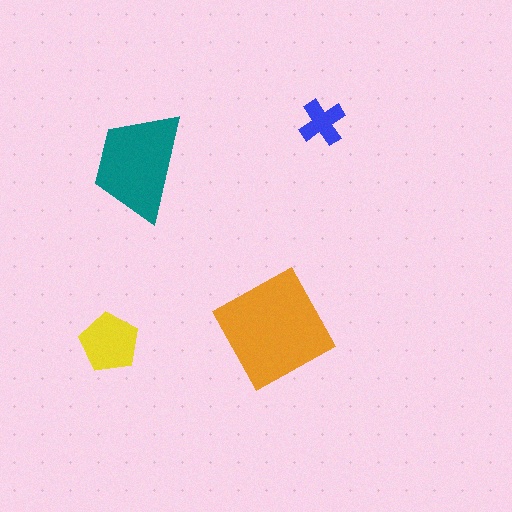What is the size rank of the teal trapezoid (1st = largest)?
2nd.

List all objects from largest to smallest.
The orange diamond, the teal trapezoid, the yellow pentagon, the blue cross.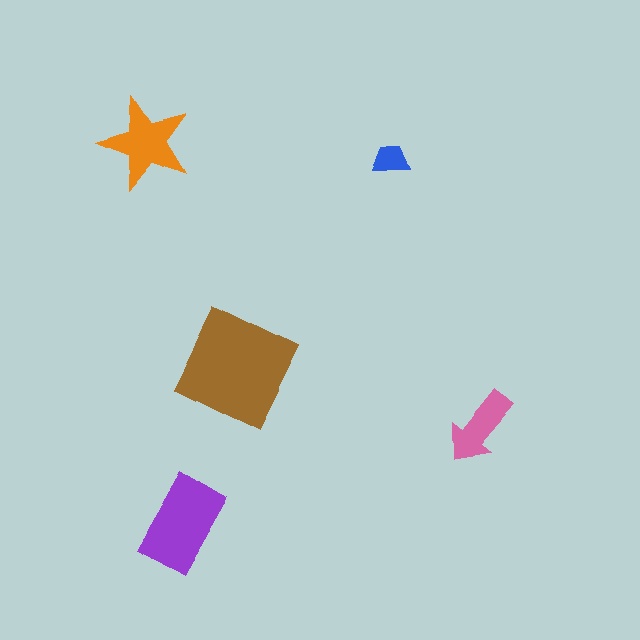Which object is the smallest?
The blue trapezoid.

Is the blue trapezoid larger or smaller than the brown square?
Smaller.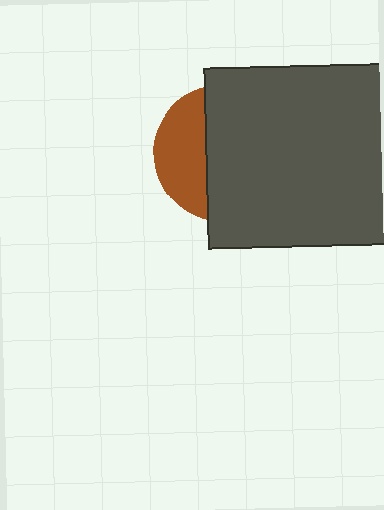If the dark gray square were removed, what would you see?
You would see the complete brown circle.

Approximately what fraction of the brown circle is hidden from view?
Roughly 66% of the brown circle is hidden behind the dark gray square.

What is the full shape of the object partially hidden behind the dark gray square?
The partially hidden object is a brown circle.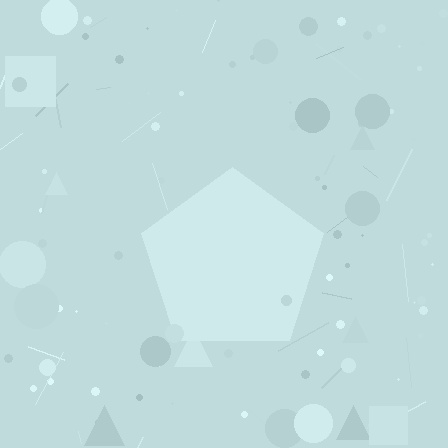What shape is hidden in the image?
A pentagon is hidden in the image.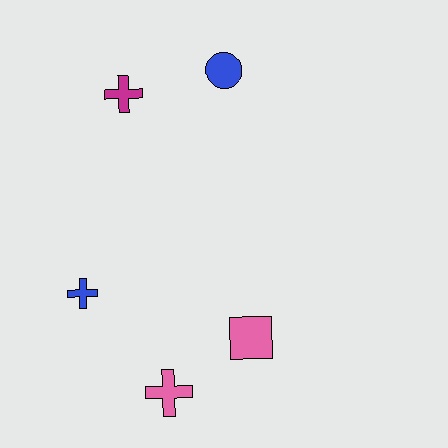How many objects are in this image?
There are 5 objects.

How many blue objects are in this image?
There are 2 blue objects.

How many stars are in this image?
There are no stars.